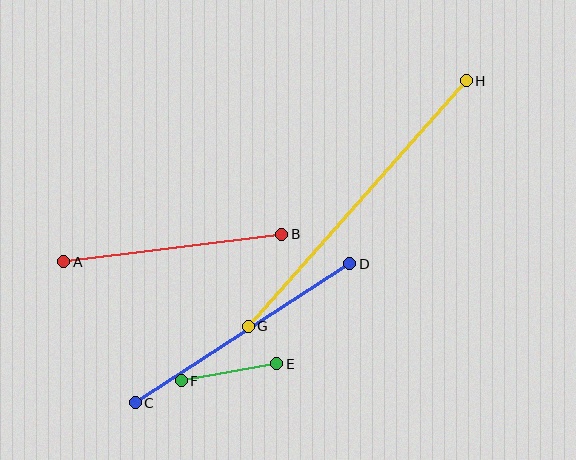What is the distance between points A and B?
The distance is approximately 220 pixels.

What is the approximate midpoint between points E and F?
The midpoint is at approximately (229, 372) pixels.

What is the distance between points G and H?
The distance is approximately 328 pixels.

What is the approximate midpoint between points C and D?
The midpoint is at approximately (242, 333) pixels.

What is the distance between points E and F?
The distance is approximately 97 pixels.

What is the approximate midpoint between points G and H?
The midpoint is at approximately (357, 204) pixels.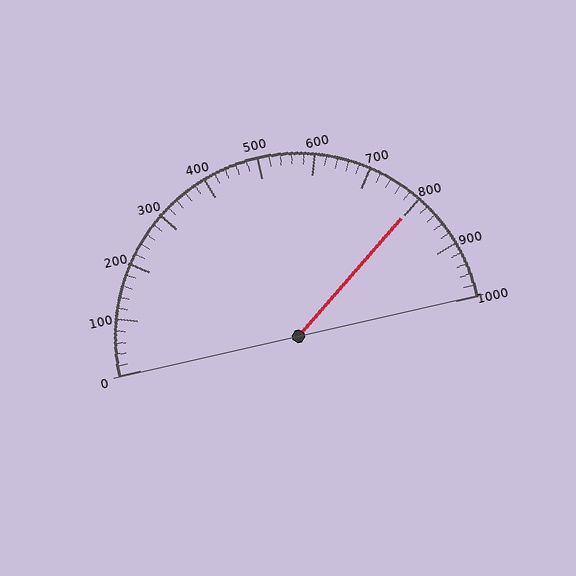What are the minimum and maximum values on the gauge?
The gauge ranges from 0 to 1000.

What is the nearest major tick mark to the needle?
The nearest major tick mark is 800.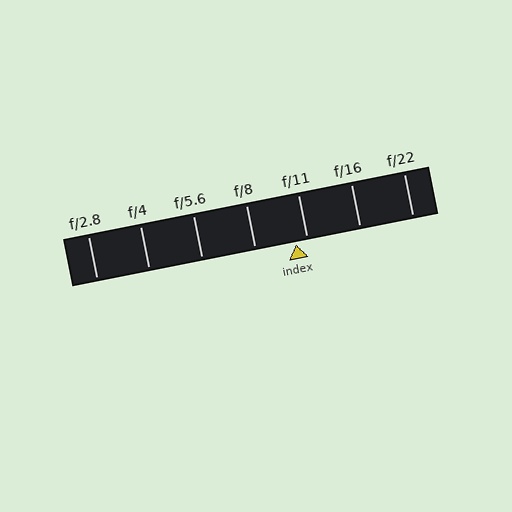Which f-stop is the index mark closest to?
The index mark is closest to f/11.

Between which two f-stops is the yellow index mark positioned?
The index mark is between f/8 and f/11.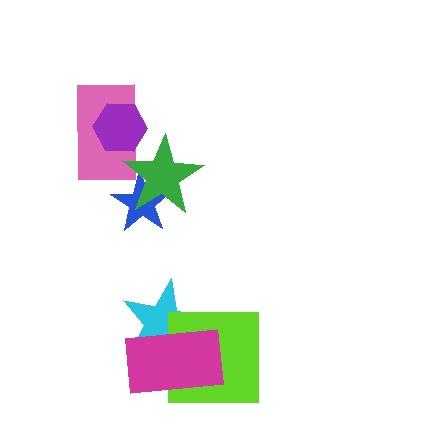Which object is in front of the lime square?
The magenta rectangle is in front of the lime square.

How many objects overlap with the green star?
2 objects overlap with the green star.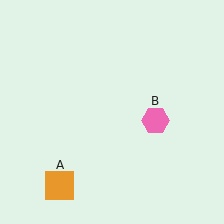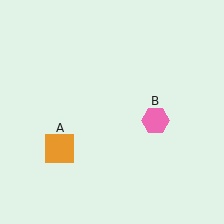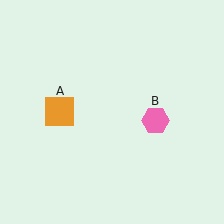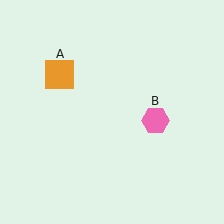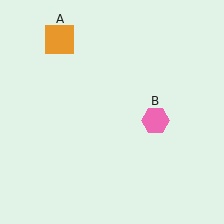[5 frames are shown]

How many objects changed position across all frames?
1 object changed position: orange square (object A).